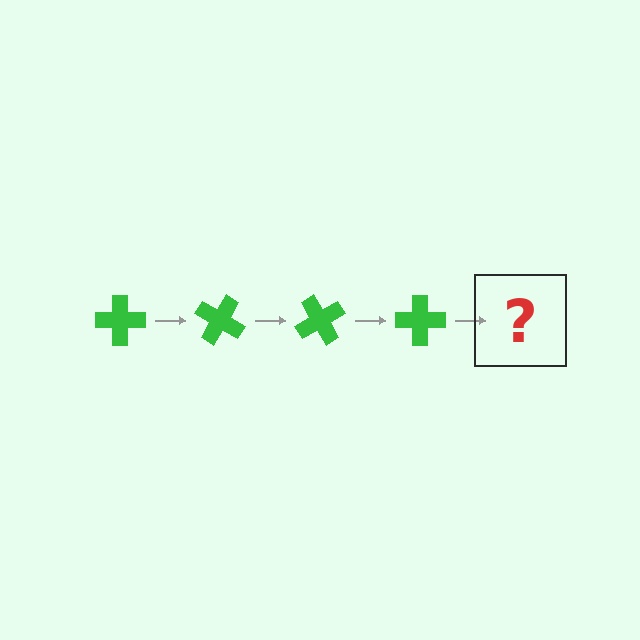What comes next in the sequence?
The next element should be a green cross rotated 120 degrees.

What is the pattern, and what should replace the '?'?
The pattern is that the cross rotates 30 degrees each step. The '?' should be a green cross rotated 120 degrees.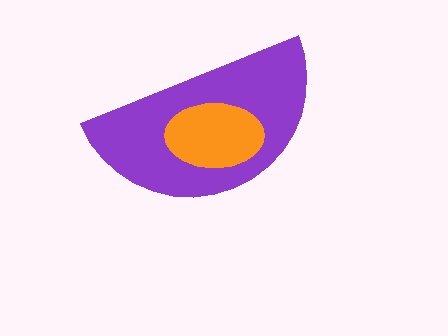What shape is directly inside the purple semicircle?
The orange ellipse.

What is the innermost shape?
The orange ellipse.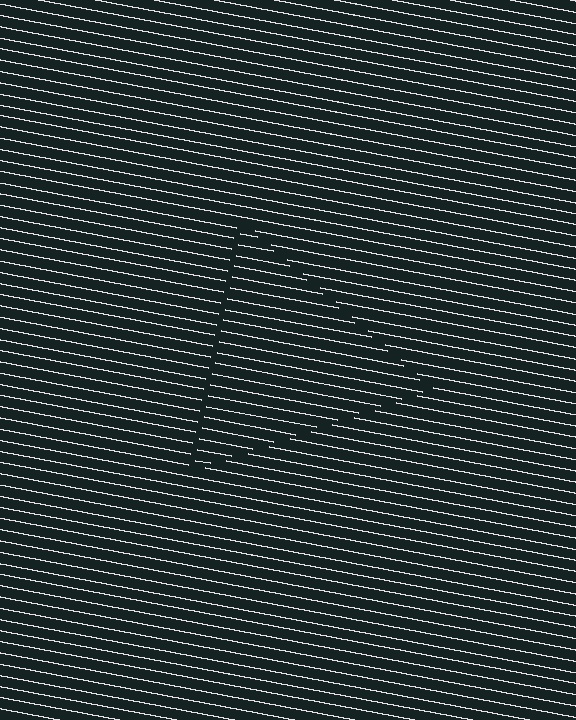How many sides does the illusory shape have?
3 sides — the line-ends trace a triangle.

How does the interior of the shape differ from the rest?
The interior of the shape contains the same grating, shifted by half a period — the contour is defined by the phase discontinuity where line-ends from the inner and outer gratings abut.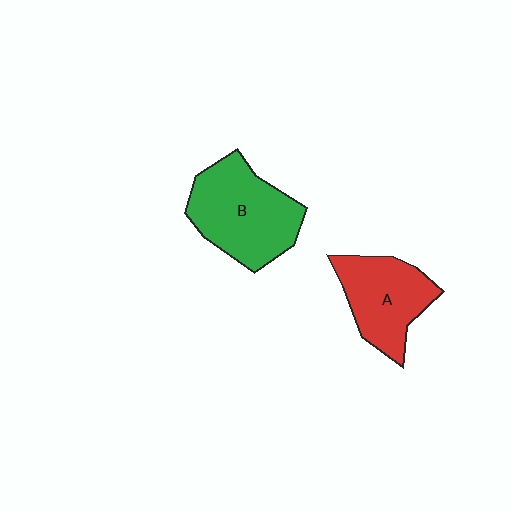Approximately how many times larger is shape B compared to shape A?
Approximately 1.3 times.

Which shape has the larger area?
Shape B (green).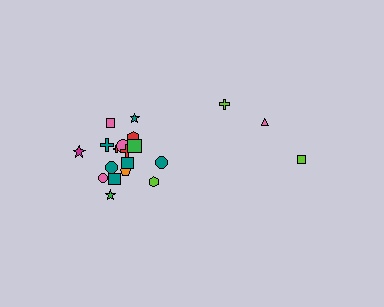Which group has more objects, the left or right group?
The left group.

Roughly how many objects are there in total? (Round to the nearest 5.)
Roughly 20 objects in total.